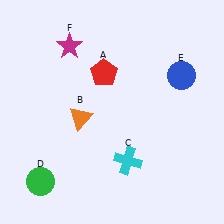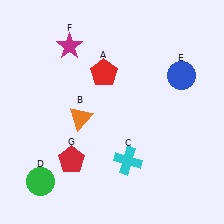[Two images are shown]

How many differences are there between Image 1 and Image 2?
There is 1 difference between the two images.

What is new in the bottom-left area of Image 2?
A red pentagon (G) was added in the bottom-left area of Image 2.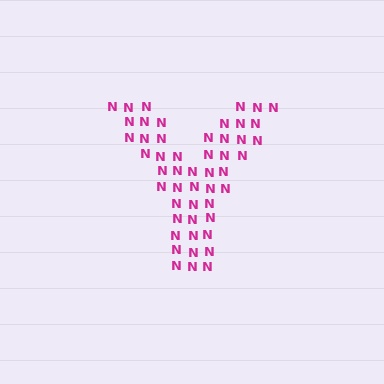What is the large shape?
The large shape is the letter Y.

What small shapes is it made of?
It is made of small letter N's.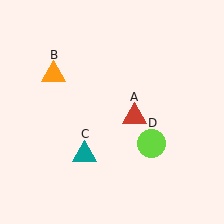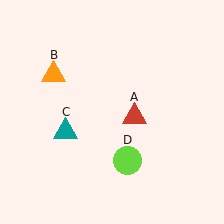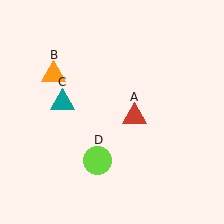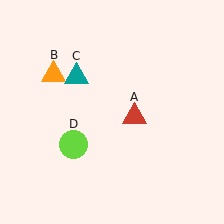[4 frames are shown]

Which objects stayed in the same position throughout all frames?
Red triangle (object A) and orange triangle (object B) remained stationary.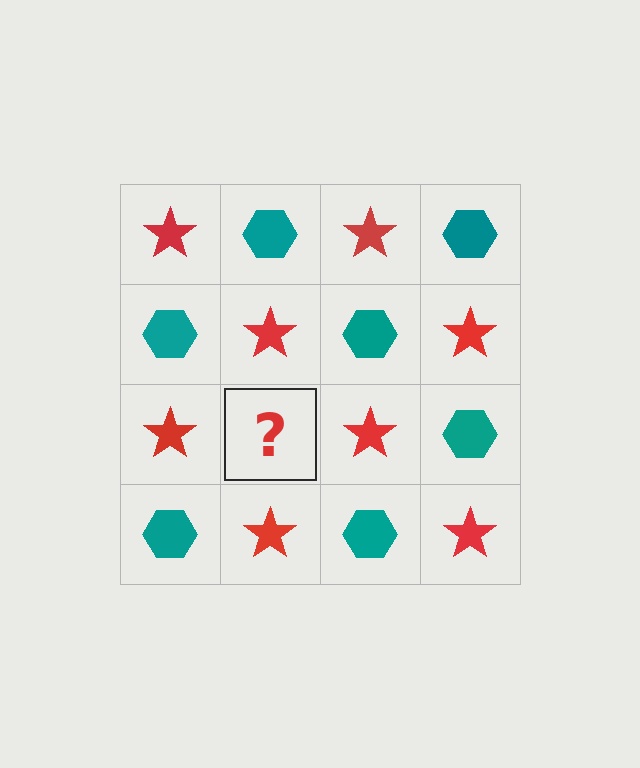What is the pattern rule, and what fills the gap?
The rule is that it alternates red star and teal hexagon in a checkerboard pattern. The gap should be filled with a teal hexagon.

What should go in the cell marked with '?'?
The missing cell should contain a teal hexagon.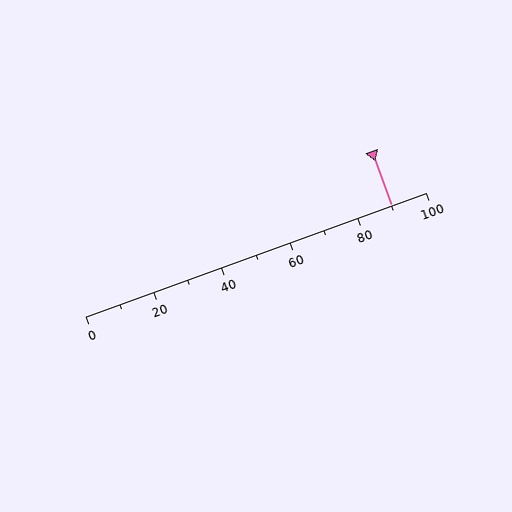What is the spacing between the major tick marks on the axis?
The major ticks are spaced 20 apart.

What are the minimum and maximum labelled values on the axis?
The axis runs from 0 to 100.